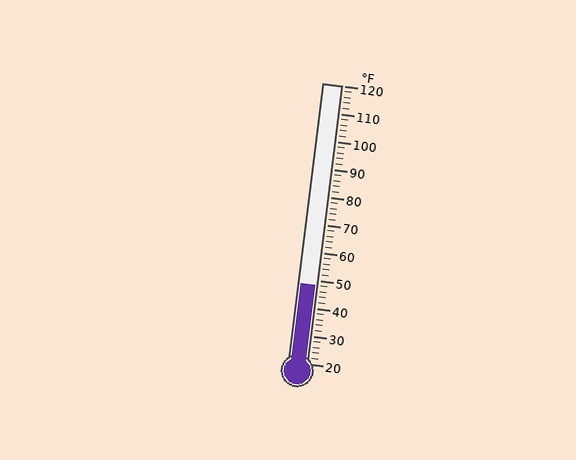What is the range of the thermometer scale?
The thermometer scale ranges from 20°F to 120°F.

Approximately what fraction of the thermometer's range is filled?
The thermometer is filled to approximately 30% of its range.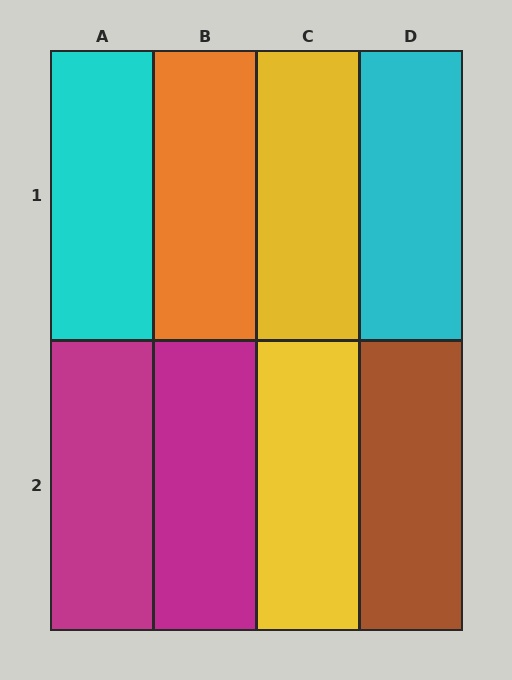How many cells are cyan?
2 cells are cyan.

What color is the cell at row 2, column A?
Magenta.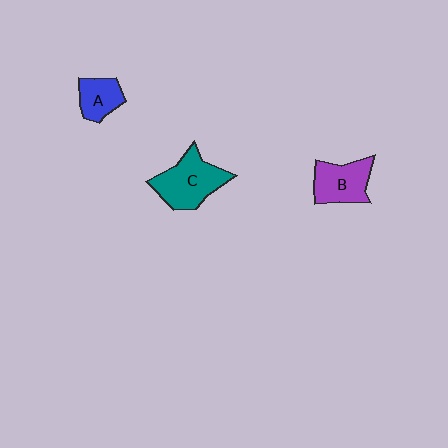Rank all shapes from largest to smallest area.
From largest to smallest: C (teal), B (purple), A (blue).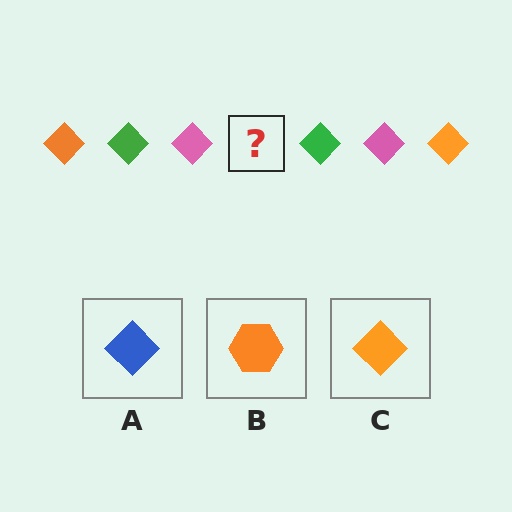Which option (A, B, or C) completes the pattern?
C.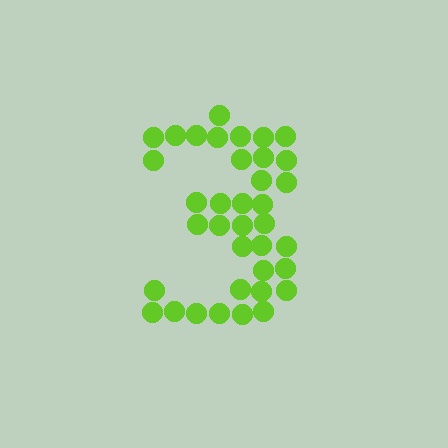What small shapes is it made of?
It is made of small circles.